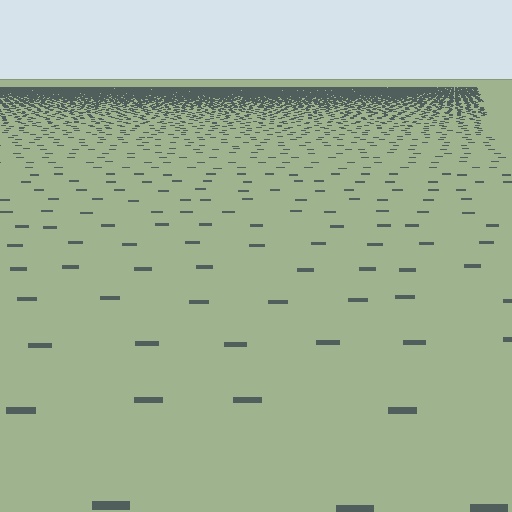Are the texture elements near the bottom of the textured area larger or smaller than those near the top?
Larger. Near the bottom, elements are closer to the viewer and appear at a bigger on-screen size.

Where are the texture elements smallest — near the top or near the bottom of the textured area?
Near the top.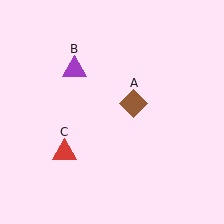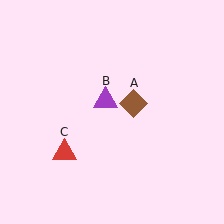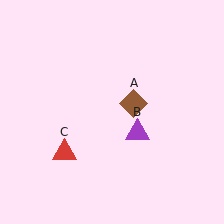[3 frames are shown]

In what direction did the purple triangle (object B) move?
The purple triangle (object B) moved down and to the right.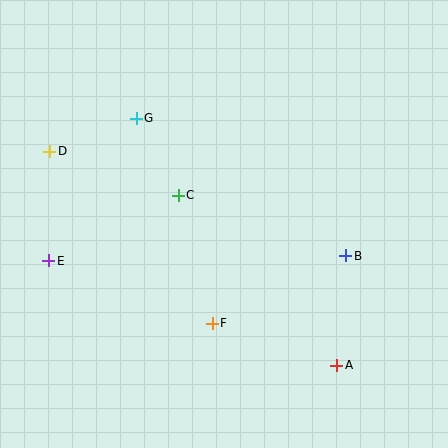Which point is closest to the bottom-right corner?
Point A is closest to the bottom-right corner.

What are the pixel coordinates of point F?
Point F is at (212, 323).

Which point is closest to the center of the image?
Point C at (178, 195) is closest to the center.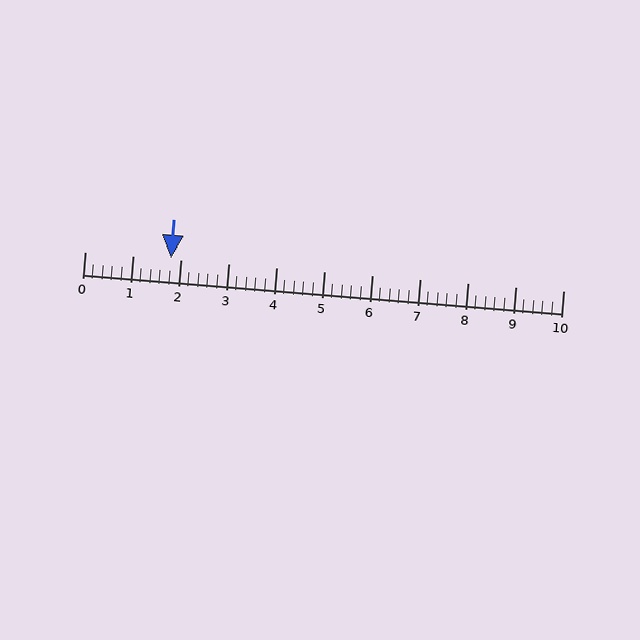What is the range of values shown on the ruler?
The ruler shows values from 0 to 10.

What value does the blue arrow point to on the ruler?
The blue arrow points to approximately 1.8.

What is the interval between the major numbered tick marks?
The major tick marks are spaced 1 units apart.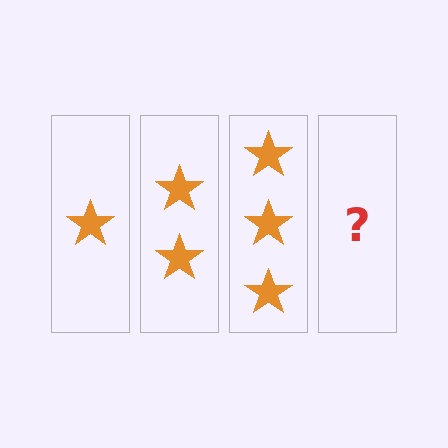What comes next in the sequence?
The next element should be 4 stars.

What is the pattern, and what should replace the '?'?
The pattern is that each step adds one more star. The '?' should be 4 stars.